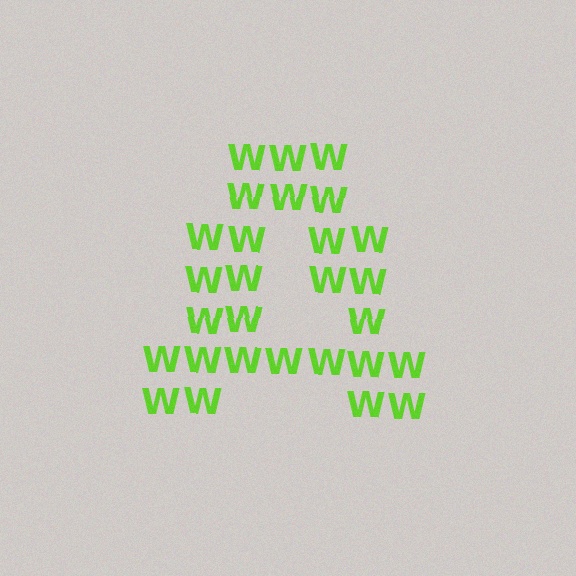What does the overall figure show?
The overall figure shows the letter A.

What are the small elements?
The small elements are letter W's.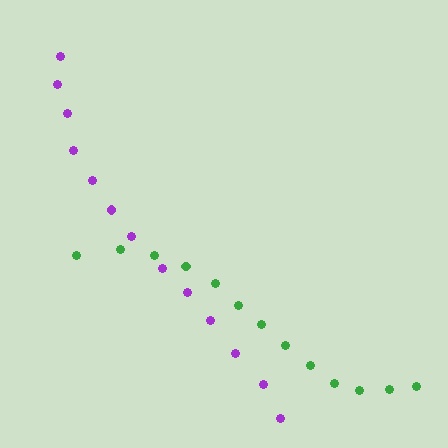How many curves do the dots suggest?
There are 2 distinct paths.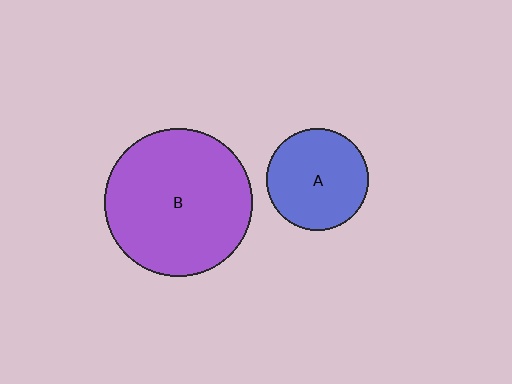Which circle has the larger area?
Circle B (purple).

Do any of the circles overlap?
No, none of the circles overlap.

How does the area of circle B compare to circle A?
Approximately 2.1 times.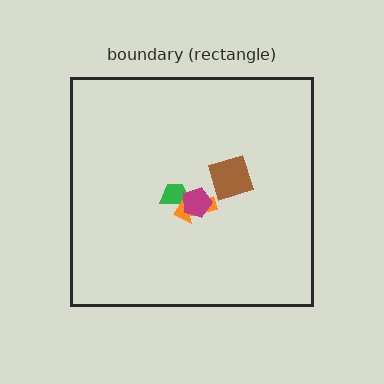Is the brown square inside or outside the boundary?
Inside.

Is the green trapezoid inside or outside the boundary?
Inside.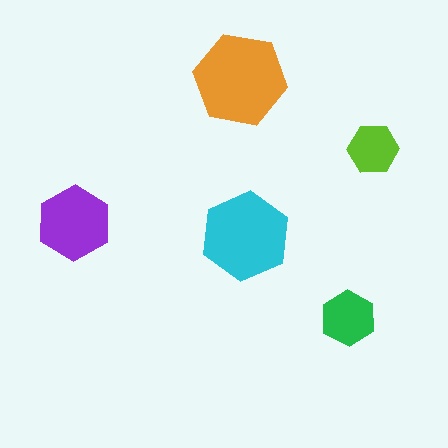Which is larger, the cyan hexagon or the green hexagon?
The cyan one.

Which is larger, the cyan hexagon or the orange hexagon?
The orange one.